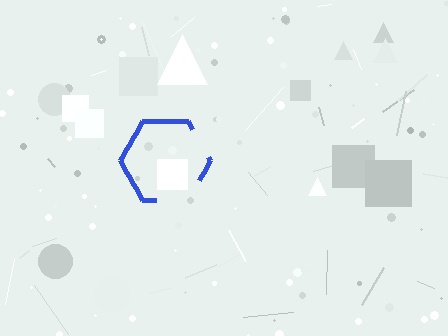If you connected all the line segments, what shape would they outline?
They would outline a hexagon.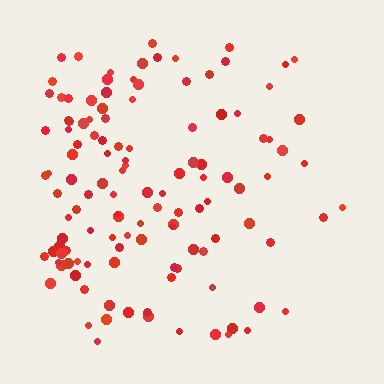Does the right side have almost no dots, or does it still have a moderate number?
Still a moderate number, just noticeably fewer than the left.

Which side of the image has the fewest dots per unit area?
The right.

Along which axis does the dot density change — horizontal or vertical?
Horizontal.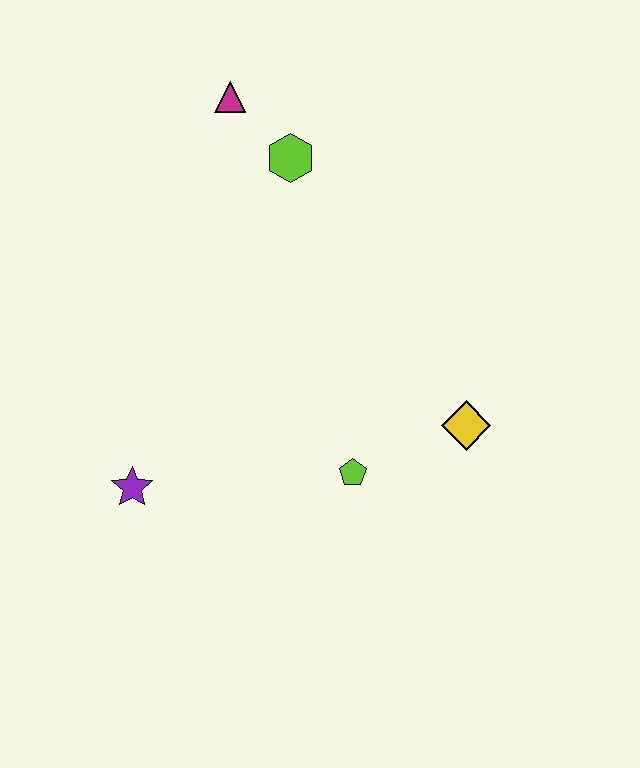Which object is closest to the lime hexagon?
The magenta triangle is closest to the lime hexagon.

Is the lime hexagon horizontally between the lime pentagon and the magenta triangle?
Yes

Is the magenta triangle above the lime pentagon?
Yes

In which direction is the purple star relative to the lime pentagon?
The purple star is to the left of the lime pentagon.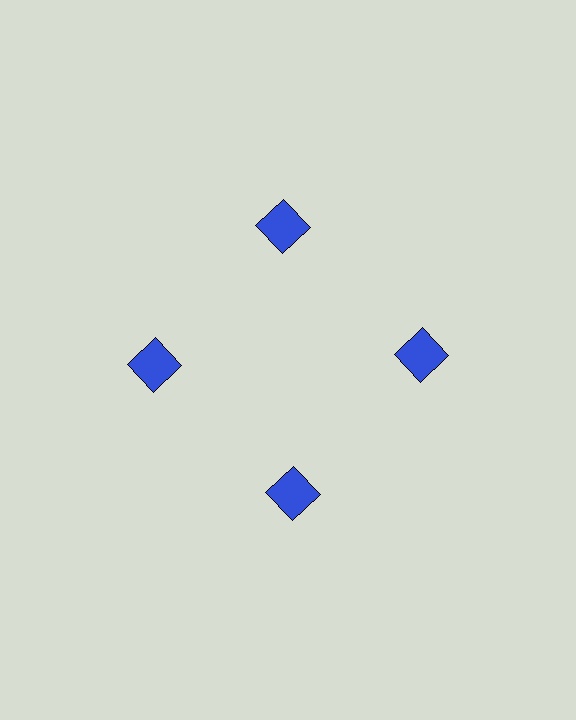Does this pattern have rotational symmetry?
Yes, this pattern has 4-fold rotational symmetry. It looks the same after rotating 90 degrees around the center.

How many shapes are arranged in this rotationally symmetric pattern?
There are 4 shapes, arranged in 4 groups of 1.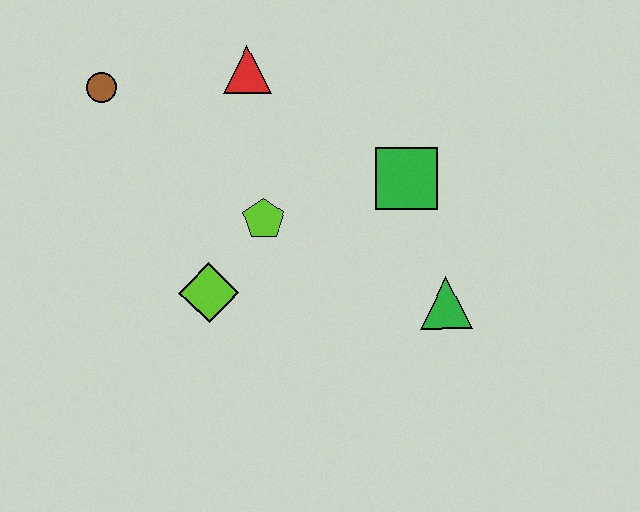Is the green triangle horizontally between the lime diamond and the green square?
No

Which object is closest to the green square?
The green triangle is closest to the green square.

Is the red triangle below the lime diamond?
No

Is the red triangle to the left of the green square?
Yes